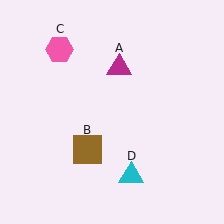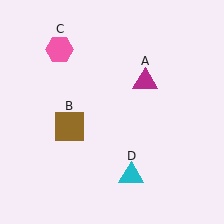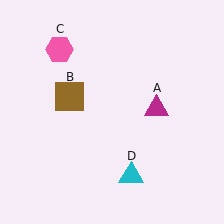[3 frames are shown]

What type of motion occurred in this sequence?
The magenta triangle (object A), brown square (object B) rotated clockwise around the center of the scene.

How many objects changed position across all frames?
2 objects changed position: magenta triangle (object A), brown square (object B).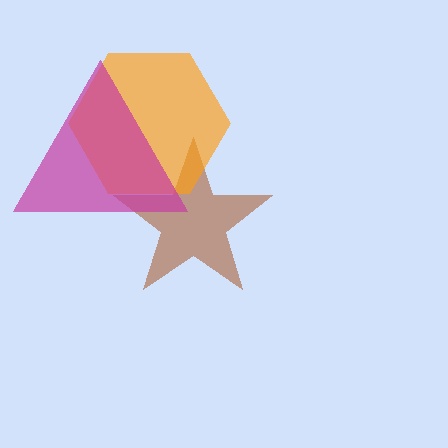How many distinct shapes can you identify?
There are 3 distinct shapes: a brown star, an orange hexagon, a magenta triangle.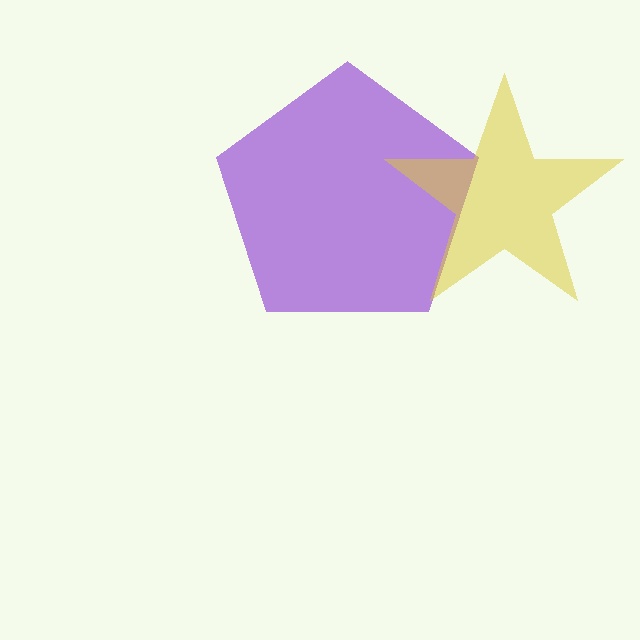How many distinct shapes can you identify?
There are 2 distinct shapes: a purple pentagon, a yellow star.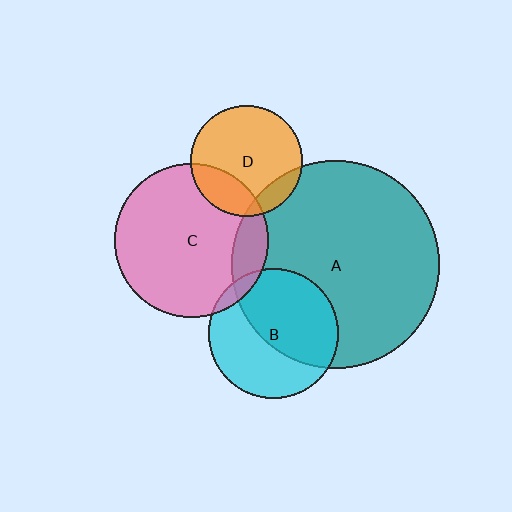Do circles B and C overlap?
Yes.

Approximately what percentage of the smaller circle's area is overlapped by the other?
Approximately 5%.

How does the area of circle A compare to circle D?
Approximately 3.5 times.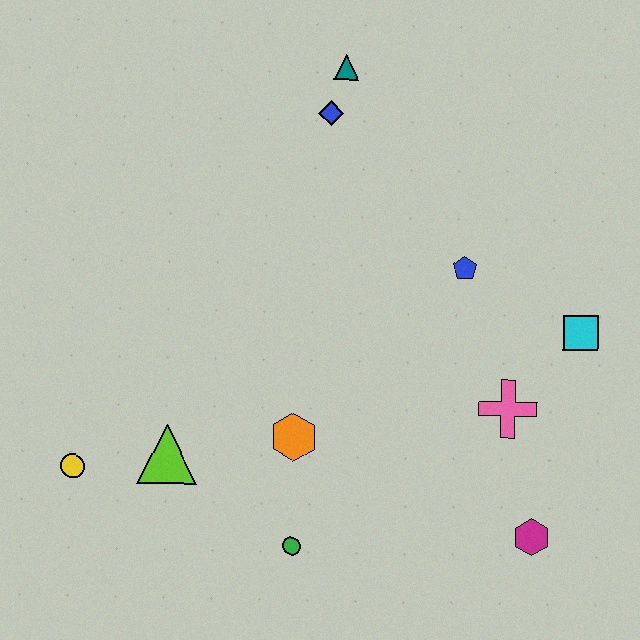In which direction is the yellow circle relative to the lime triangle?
The yellow circle is to the left of the lime triangle.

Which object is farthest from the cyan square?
The yellow circle is farthest from the cyan square.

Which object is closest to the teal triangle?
The blue diamond is closest to the teal triangle.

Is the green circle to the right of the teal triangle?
No